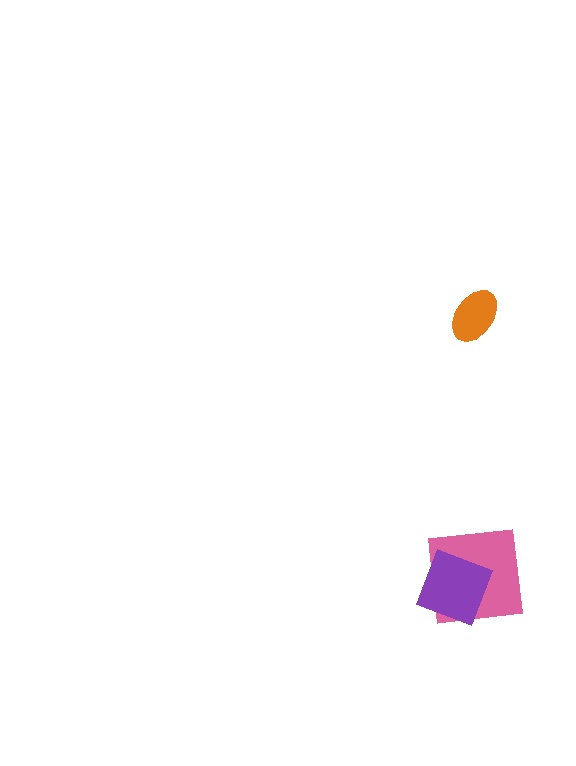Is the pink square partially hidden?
Yes, it is partially covered by another shape.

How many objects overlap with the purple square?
1 object overlaps with the purple square.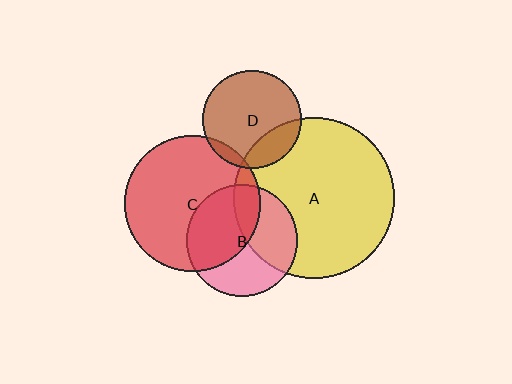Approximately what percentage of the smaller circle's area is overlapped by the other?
Approximately 50%.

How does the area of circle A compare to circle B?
Approximately 2.1 times.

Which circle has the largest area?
Circle A (yellow).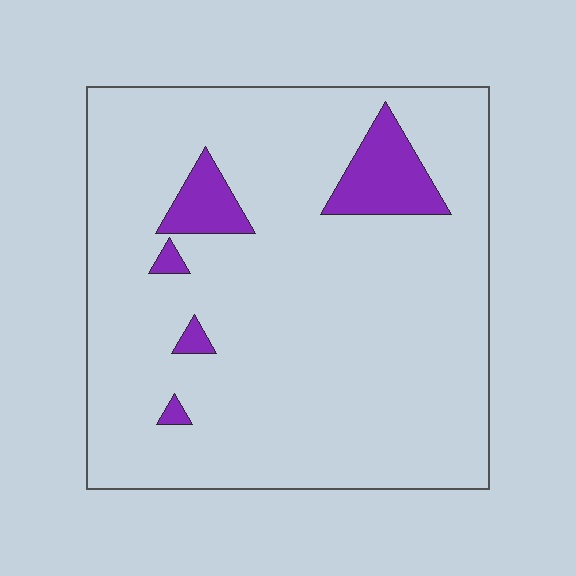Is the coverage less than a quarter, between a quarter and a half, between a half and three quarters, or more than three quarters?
Less than a quarter.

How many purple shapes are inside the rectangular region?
5.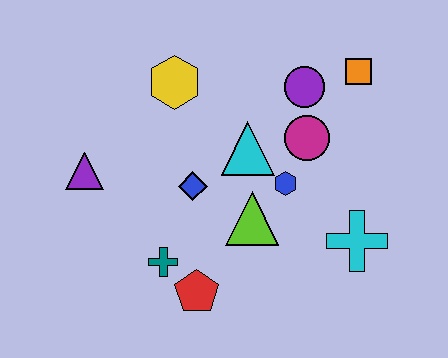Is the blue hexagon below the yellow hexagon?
Yes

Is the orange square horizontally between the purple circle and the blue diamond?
No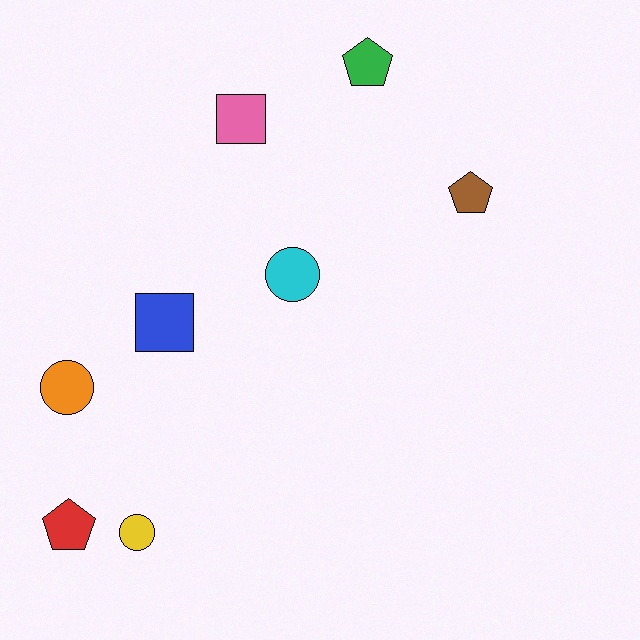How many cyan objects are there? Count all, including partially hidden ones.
There is 1 cyan object.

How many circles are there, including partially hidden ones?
There are 3 circles.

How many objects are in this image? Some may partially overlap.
There are 8 objects.